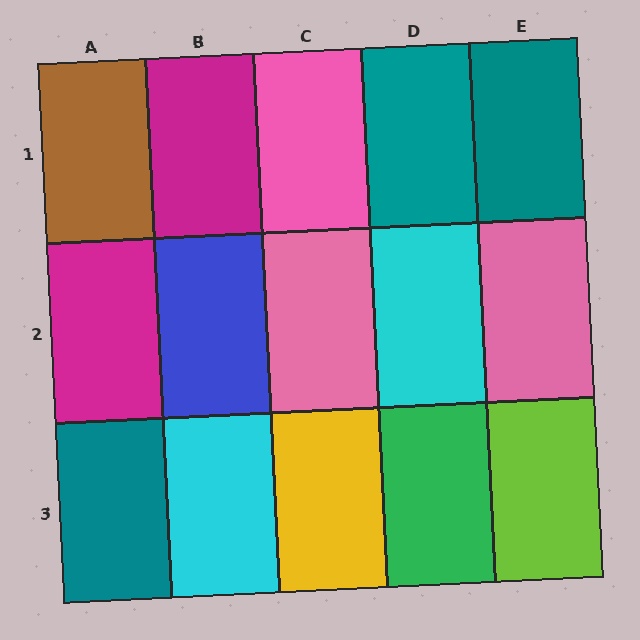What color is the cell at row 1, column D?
Teal.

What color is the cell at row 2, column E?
Pink.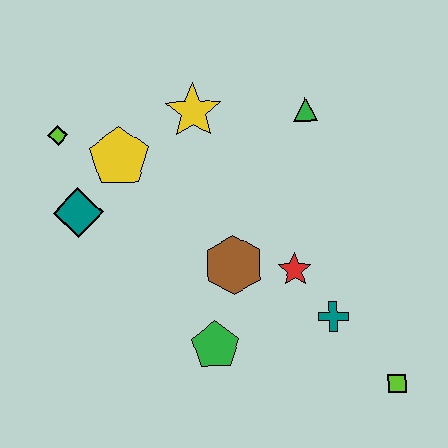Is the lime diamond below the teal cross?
No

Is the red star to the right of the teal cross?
No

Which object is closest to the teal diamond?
The yellow pentagon is closest to the teal diamond.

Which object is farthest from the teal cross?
The lime diamond is farthest from the teal cross.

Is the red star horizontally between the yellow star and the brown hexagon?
No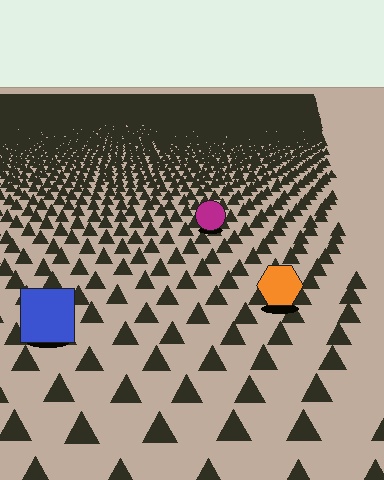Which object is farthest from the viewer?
The magenta circle is farthest from the viewer. It appears smaller and the ground texture around it is denser.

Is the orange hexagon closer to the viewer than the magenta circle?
Yes. The orange hexagon is closer — you can tell from the texture gradient: the ground texture is coarser near it.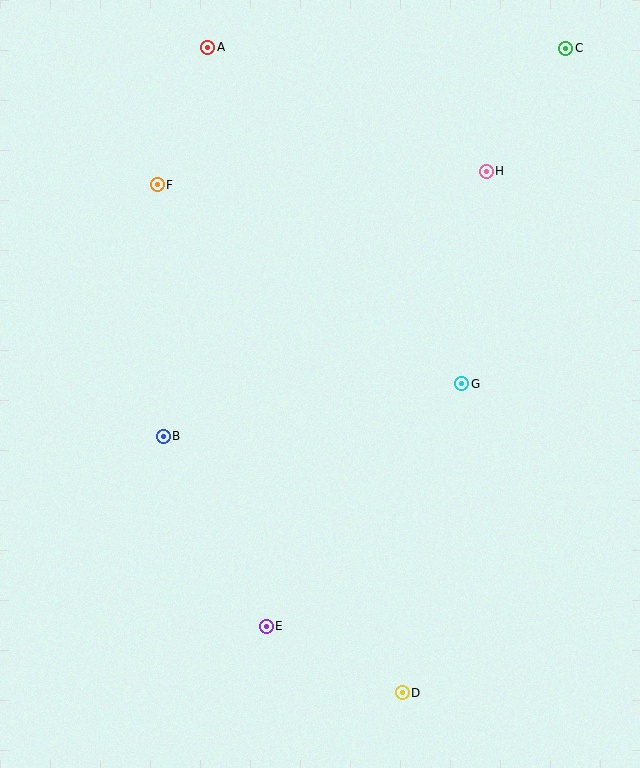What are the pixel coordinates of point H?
Point H is at (486, 171).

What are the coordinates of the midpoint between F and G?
The midpoint between F and G is at (310, 284).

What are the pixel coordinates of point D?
Point D is at (402, 693).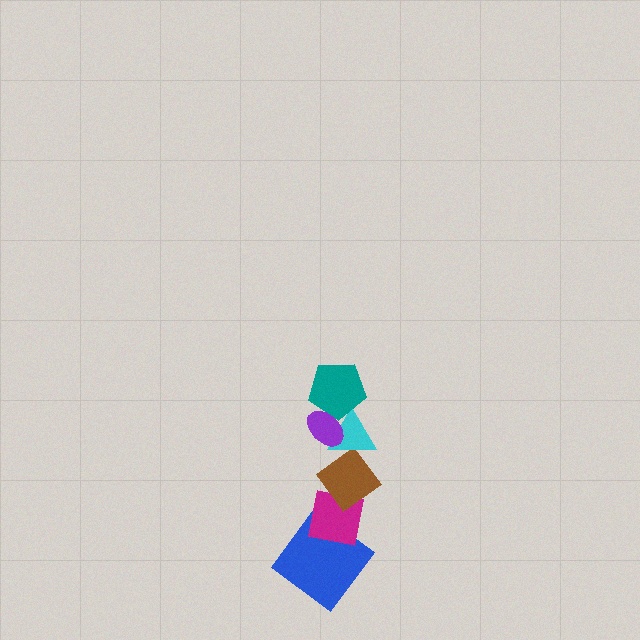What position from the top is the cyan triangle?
The cyan triangle is 3rd from the top.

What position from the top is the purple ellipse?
The purple ellipse is 1st from the top.